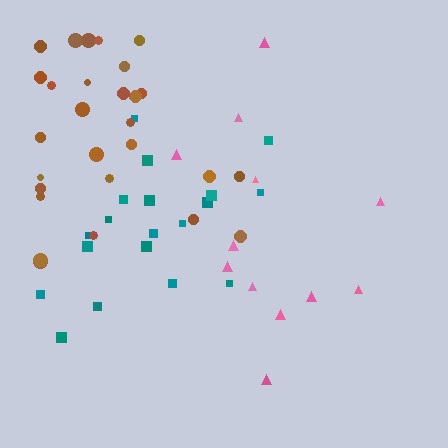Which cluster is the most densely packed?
Brown.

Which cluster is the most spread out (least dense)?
Pink.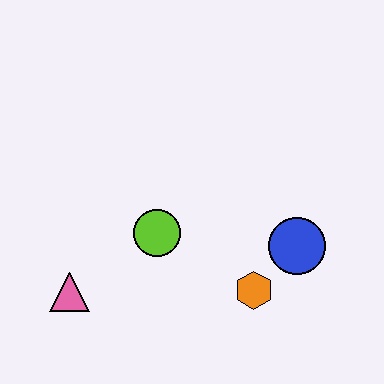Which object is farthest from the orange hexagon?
The pink triangle is farthest from the orange hexagon.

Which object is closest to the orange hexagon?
The blue circle is closest to the orange hexagon.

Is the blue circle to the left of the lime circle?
No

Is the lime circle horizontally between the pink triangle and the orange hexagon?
Yes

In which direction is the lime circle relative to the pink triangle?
The lime circle is to the right of the pink triangle.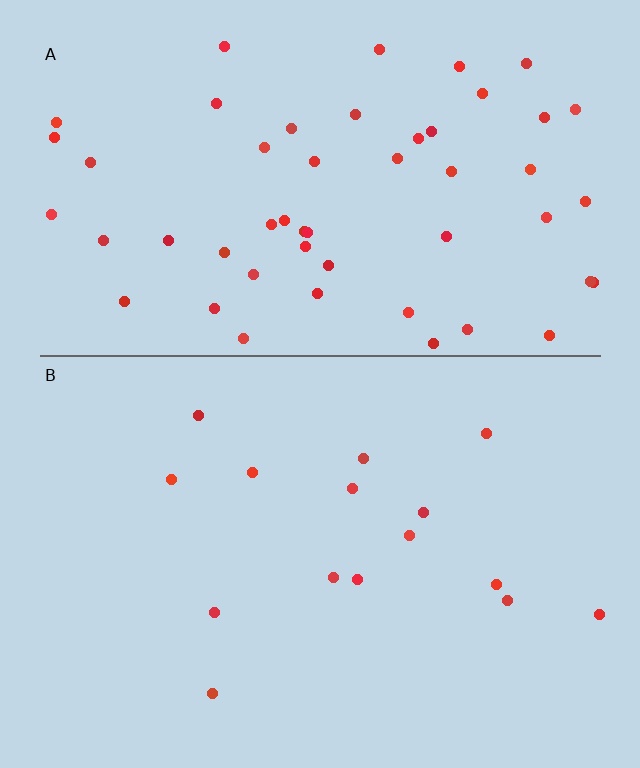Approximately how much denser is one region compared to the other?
Approximately 3.5× — region A over region B.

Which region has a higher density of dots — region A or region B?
A (the top).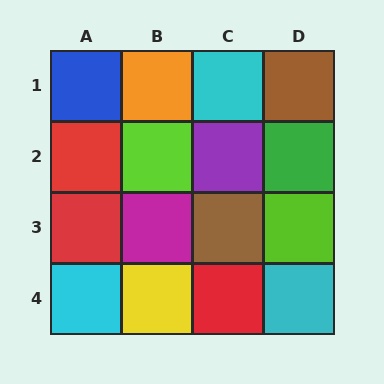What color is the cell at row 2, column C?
Purple.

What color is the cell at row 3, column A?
Red.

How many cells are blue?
1 cell is blue.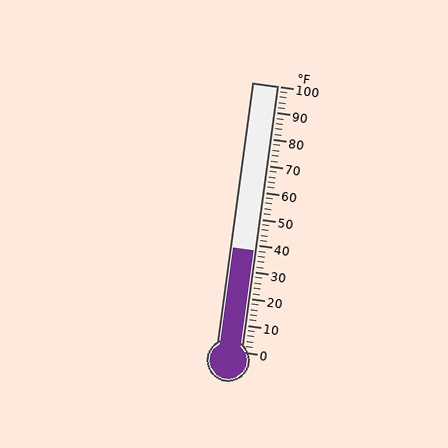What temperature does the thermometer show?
The thermometer shows approximately 38°F.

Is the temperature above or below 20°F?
The temperature is above 20°F.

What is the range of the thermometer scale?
The thermometer scale ranges from 0°F to 100°F.